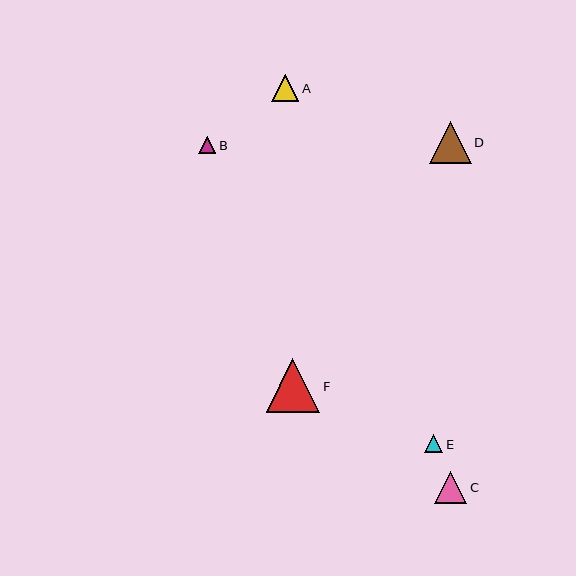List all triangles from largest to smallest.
From largest to smallest: F, D, C, A, E, B.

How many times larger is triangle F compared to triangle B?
Triangle F is approximately 3.1 times the size of triangle B.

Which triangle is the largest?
Triangle F is the largest with a size of approximately 54 pixels.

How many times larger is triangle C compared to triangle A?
Triangle C is approximately 1.2 times the size of triangle A.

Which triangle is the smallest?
Triangle B is the smallest with a size of approximately 17 pixels.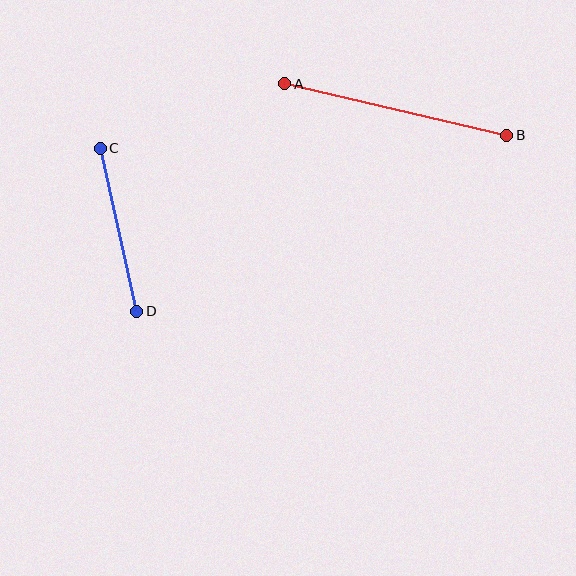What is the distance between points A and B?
The distance is approximately 228 pixels.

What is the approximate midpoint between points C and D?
The midpoint is at approximately (118, 230) pixels.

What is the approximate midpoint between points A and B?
The midpoint is at approximately (396, 109) pixels.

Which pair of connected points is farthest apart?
Points A and B are farthest apart.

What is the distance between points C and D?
The distance is approximately 167 pixels.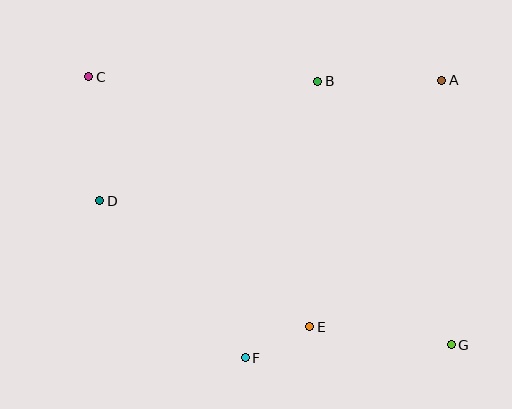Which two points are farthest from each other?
Points C and G are farthest from each other.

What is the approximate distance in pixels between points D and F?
The distance between D and F is approximately 214 pixels.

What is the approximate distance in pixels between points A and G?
The distance between A and G is approximately 264 pixels.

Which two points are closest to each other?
Points E and F are closest to each other.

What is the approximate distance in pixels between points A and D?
The distance between A and D is approximately 363 pixels.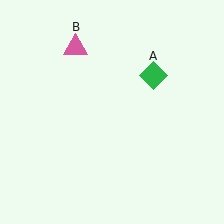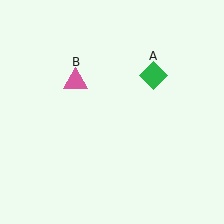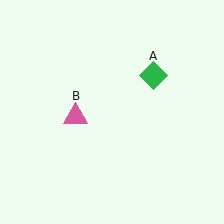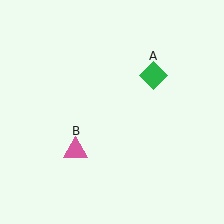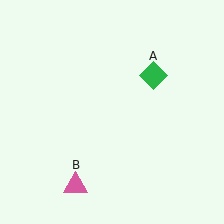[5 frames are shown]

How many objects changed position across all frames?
1 object changed position: pink triangle (object B).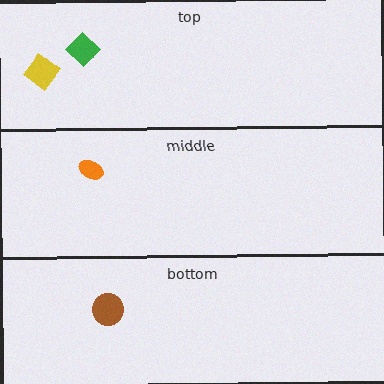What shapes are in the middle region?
The orange ellipse.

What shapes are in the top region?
The green diamond, the yellow diamond.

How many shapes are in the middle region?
1.